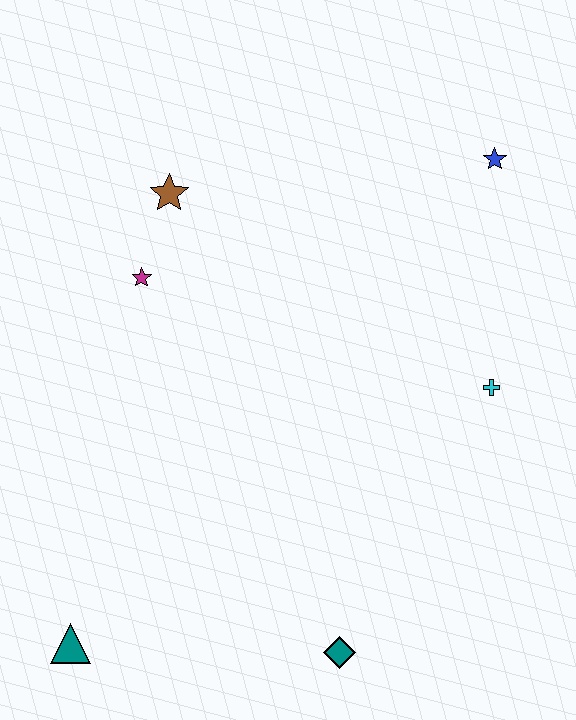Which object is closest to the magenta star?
The brown star is closest to the magenta star.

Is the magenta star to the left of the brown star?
Yes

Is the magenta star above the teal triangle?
Yes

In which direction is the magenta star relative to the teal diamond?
The magenta star is above the teal diamond.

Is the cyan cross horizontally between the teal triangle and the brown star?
No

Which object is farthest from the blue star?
The teal triangle is farthest from the blue star.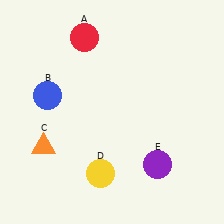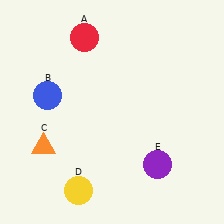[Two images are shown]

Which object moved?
The yellow circle (D) moved left.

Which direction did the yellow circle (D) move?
The yellow circle (D) moved left.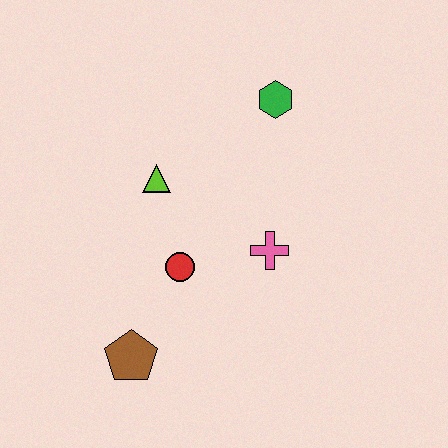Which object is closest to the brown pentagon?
The red circle is closest to the brown pentagon.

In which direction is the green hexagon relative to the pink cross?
The green hexagon is above the pink cross.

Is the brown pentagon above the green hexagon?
No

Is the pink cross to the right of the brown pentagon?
Yes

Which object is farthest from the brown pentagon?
The green hexagon is farthest from the brown pentagon.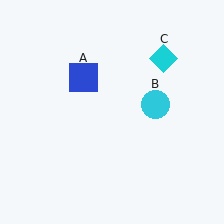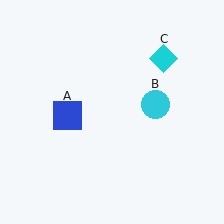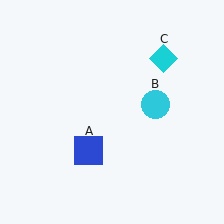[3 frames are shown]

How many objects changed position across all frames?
1 object changed position: blue square (object A).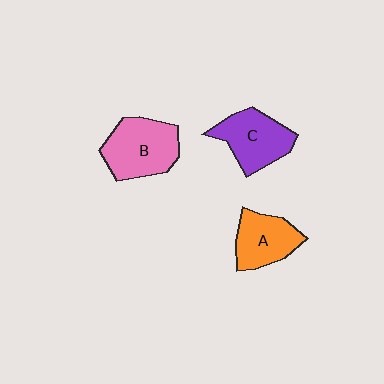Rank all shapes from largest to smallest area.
From largest to smallest: B (pink), C (purple), A (orange).